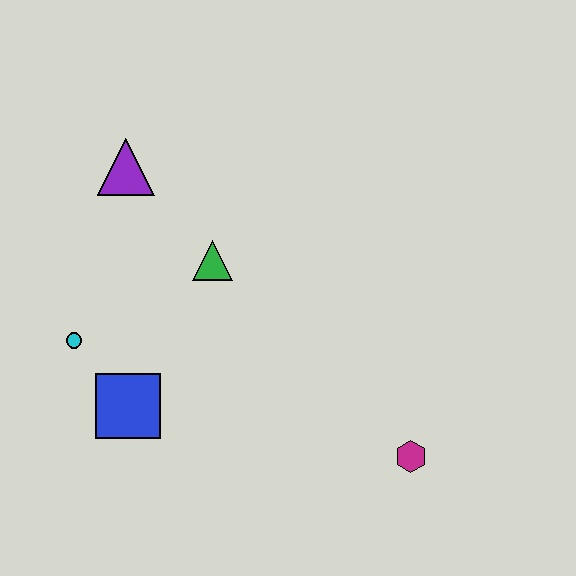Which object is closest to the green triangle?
The purple triangle is closest to the green triangle.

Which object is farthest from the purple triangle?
The magenta hexagon is farthest from the purple triangle.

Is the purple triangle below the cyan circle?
No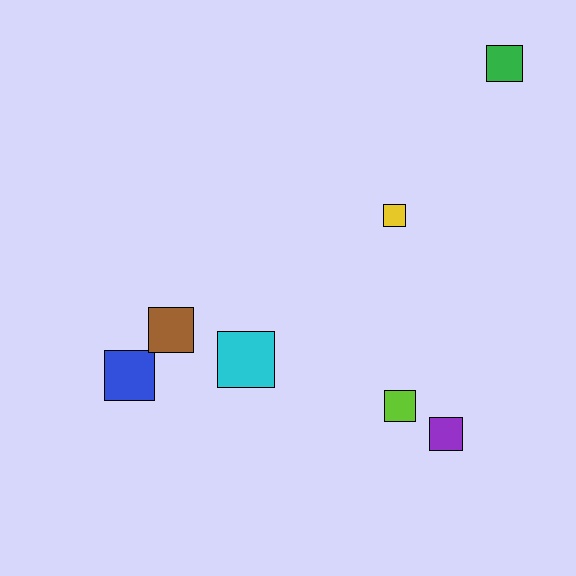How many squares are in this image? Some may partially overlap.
There are 7 squares.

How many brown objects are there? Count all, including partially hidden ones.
There is 1 brown object.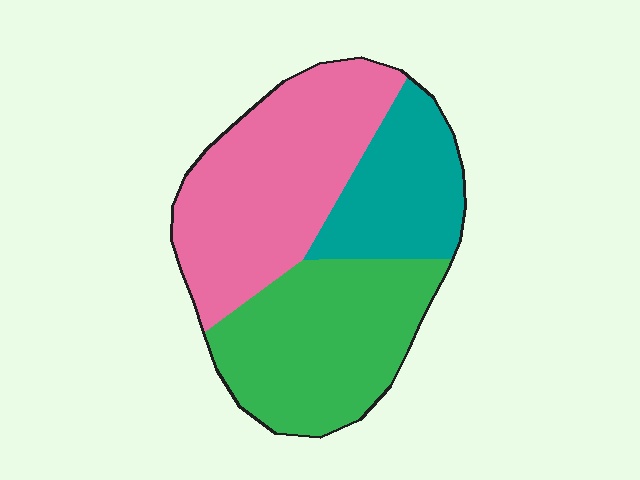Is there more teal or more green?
Green.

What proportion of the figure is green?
Green covers around 35% of the figure.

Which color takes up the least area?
Teal, at roughly 20%.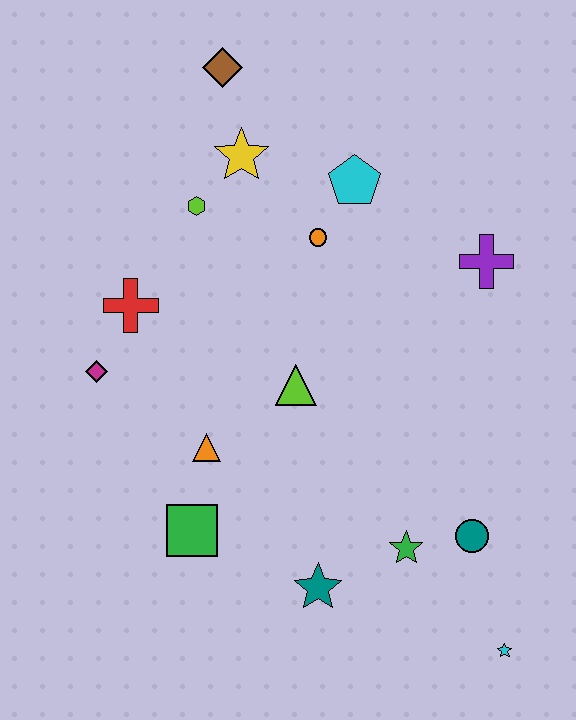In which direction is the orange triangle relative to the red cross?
The orange triangle is below the red cross.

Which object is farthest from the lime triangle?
The cyan star is farthest from the lime triangle.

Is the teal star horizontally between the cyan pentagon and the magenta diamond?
Yes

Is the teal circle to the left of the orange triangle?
No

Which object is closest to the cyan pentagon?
The orange circle is closest to the cyan pentagon.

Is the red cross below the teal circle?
No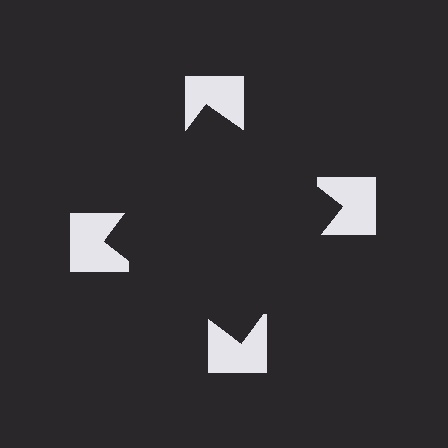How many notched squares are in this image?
There are 4 — one at each vertex of the illusory square.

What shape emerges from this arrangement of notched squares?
An illusory square — its edges are inferred from the aligned wedge cuts in the notched squares, not physically drawn.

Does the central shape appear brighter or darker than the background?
It typically appears slightly darker than the background, even though no actual brightness change is drawn.